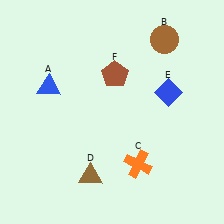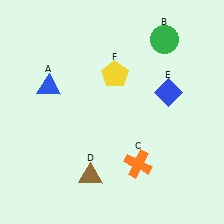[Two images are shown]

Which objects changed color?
B changed from brown to green. F changed from brown to yellow.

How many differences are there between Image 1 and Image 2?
There are 2 differences between the two images.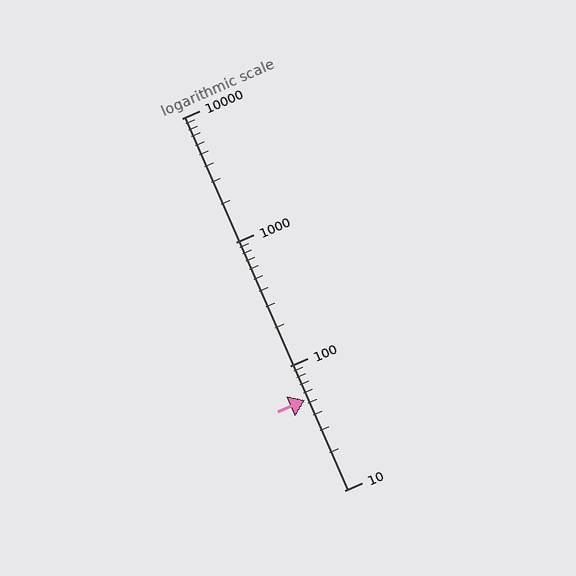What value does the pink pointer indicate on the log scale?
The pointer indicates approximately 53.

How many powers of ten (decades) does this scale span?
The scale spans 3 decades, from 10 to 10000.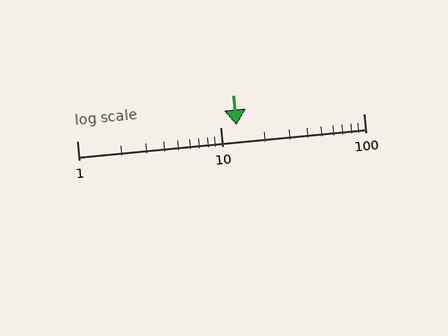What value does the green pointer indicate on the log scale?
The pointer indicates approximately 13.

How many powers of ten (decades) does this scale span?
The scale spans 2 decades, from 1 to 100.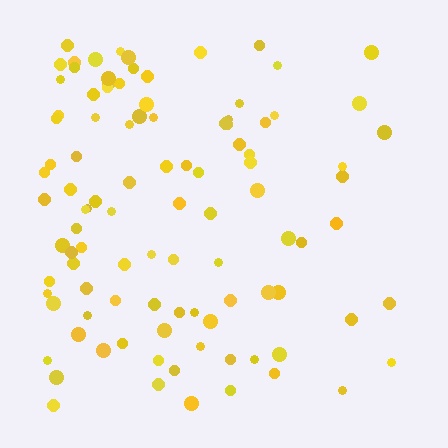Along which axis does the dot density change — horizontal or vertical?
Horizontal.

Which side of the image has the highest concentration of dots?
The left.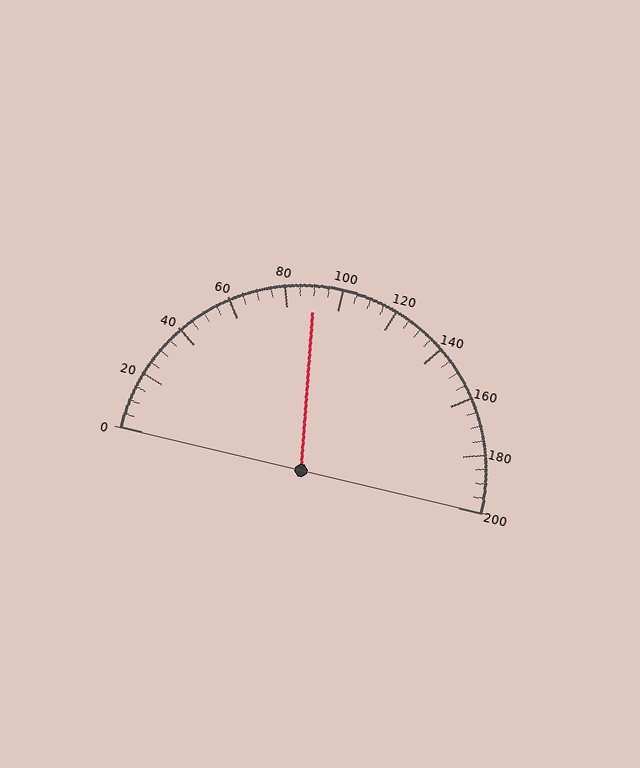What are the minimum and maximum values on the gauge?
The gauge ranges from 0 to 200.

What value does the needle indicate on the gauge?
The needle indicates approximately 90.